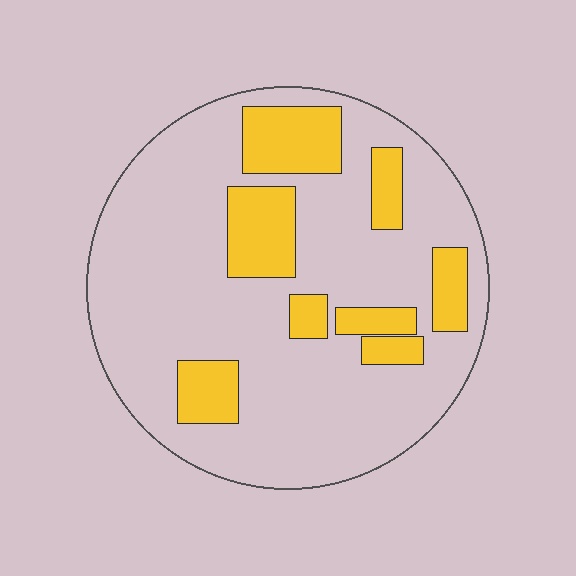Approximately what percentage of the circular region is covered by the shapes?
Approximately 20%.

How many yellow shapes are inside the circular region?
8.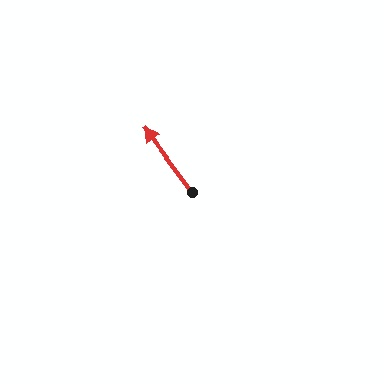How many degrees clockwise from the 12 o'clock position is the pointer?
Approximately 323 degrees.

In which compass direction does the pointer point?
Northwest.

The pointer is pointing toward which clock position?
Roughly 11 o'clock.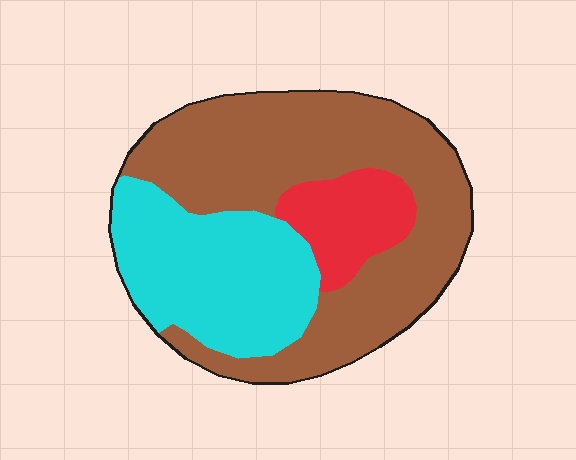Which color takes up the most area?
Brown, at roughly 55%.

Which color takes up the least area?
Red, at roughly 15%.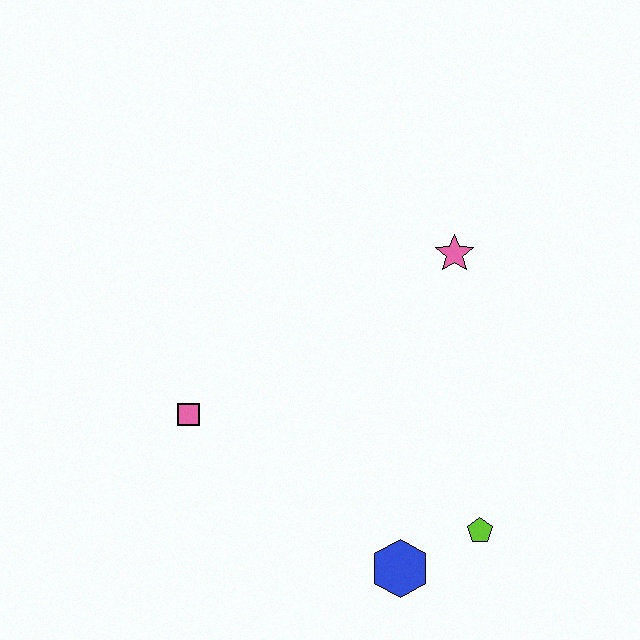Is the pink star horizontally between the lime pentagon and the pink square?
Yes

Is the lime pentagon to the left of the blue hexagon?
No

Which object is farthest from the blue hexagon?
The pink star is farthest from the blue hexagon.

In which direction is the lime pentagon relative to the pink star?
The lime pentagon is below the pink star.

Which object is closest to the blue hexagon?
The lime pentagon is closest to the blue hexagon.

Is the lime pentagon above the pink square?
No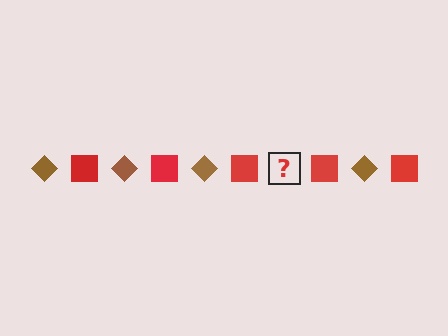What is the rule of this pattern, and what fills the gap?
The rule is that the pattern alternates between brown diamond and red square. The gap should be filled with a brown diamond.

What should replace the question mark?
The question mark should be replaced with a brown diamond.